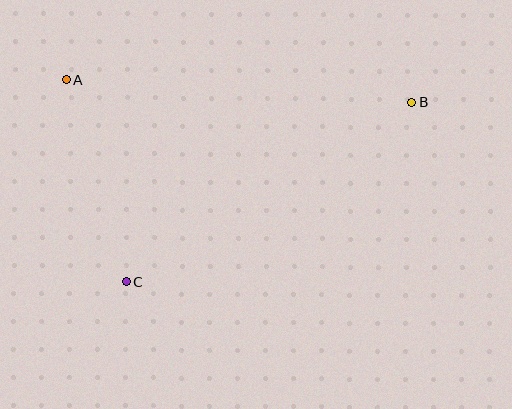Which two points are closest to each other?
Points A and C are closest to each other.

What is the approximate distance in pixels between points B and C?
The distance between B and C is approximately 337 pixels.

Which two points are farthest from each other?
Points A and B are farthest from each other.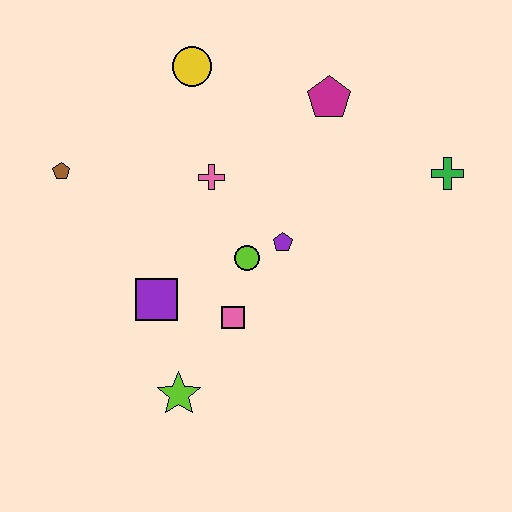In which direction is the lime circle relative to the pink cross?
The lime circle is below the pink cross.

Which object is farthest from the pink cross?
The green cross is farthest from the pink cross.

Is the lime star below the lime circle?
Yes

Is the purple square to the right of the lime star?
No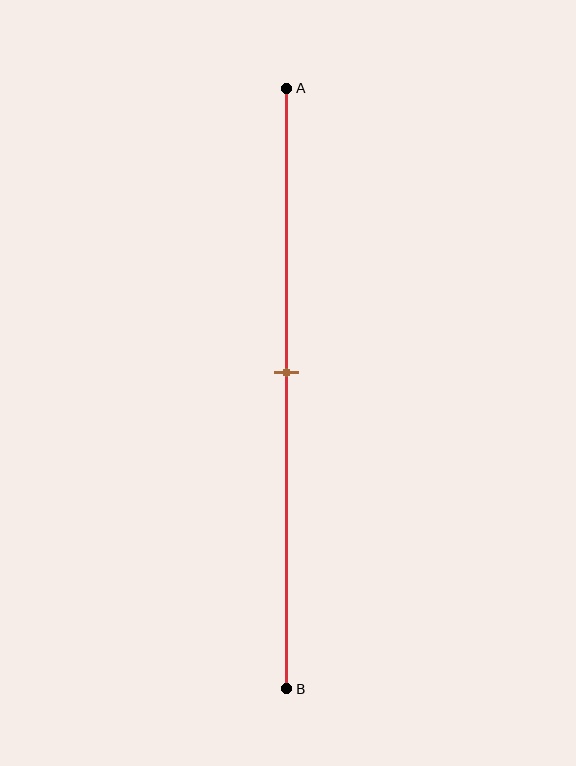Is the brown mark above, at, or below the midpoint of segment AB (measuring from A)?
The brown mark is approximately at the midpoint of segment AB.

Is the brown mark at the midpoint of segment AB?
Yes, the mark is approximately at the midpoint.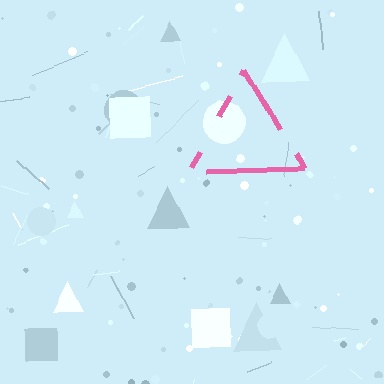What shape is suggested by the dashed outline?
The dashed outline suggests a triangle.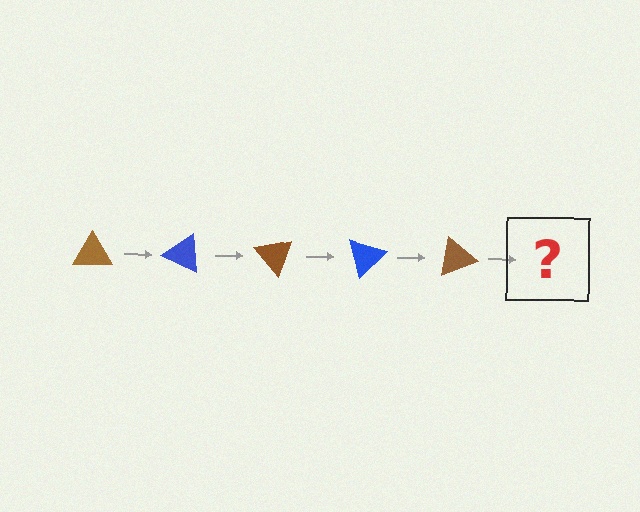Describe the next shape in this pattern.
It should be a blue triangle, rotated 125 degrees from the start.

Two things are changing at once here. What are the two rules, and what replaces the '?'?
The two rules are that it rotates 25 degrees each step and the color cycles through brown and blue. The '?' should be a blue triangle, rotated 125 degrees from the start.